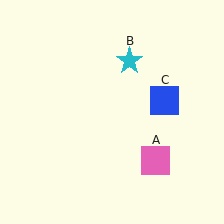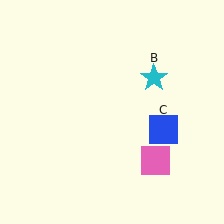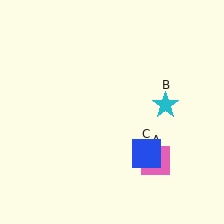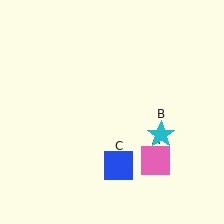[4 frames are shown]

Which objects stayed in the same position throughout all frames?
Pink square (object A) remained stationary.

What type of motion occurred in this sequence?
The cyan star (object B), blue square (object C) rotated clockwise around the center of the scene.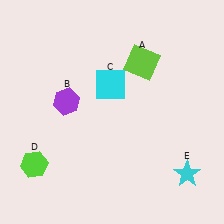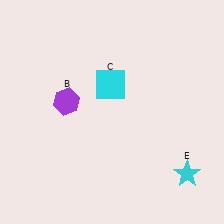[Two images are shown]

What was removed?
The lime hexagon (D), the lime square (A) were removed in Image 2.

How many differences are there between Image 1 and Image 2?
There are 2 differences between the two images.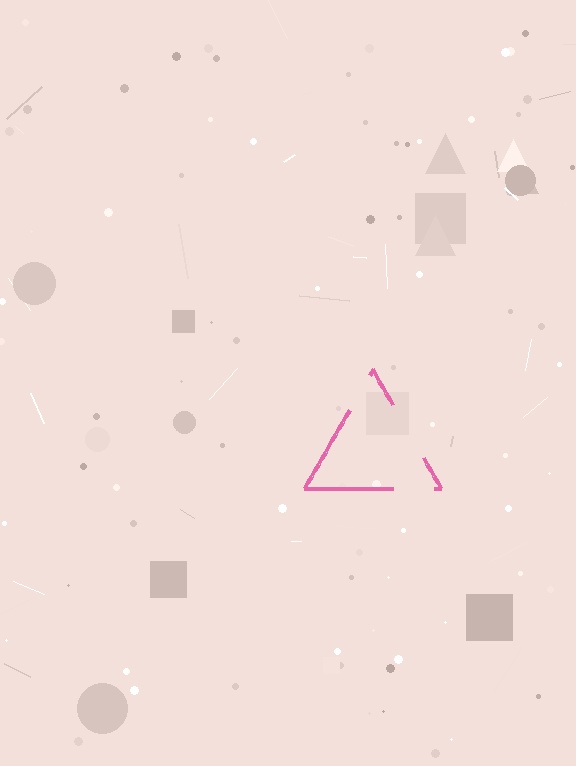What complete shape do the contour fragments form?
The contour fragments form a triangle.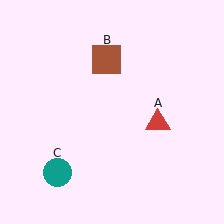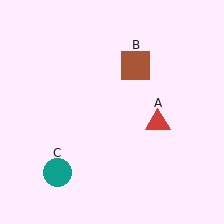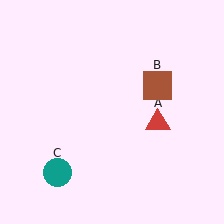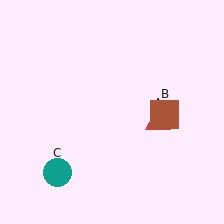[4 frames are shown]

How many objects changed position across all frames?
1 object changed position: brown square (object B).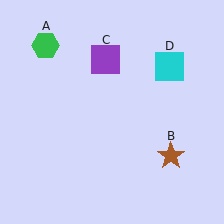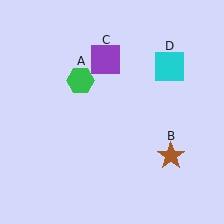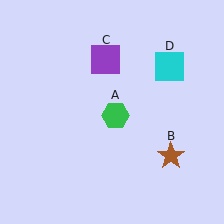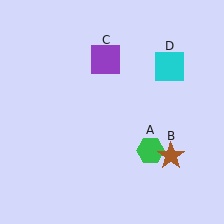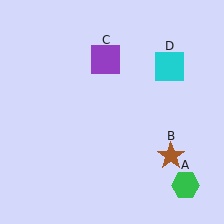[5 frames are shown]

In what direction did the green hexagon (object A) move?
The green hexagon (object A) moved down and to the right.